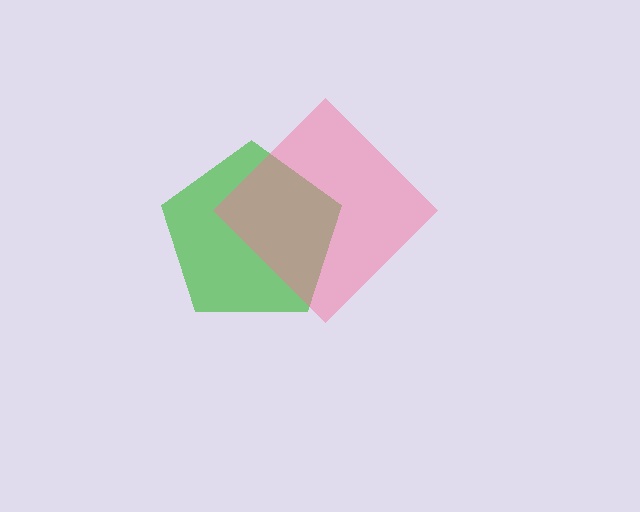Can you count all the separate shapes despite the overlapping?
Yes, there are 2 separate shapes.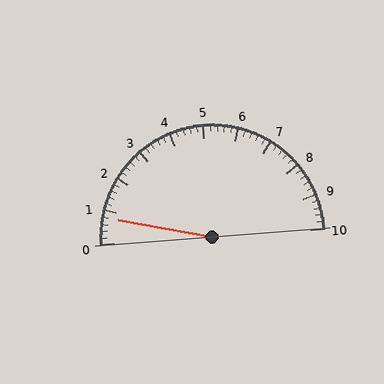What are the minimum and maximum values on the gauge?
The gauge ranges from 0 to 10.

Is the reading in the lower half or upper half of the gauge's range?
The reading is in the lower half of the range (0 to 10).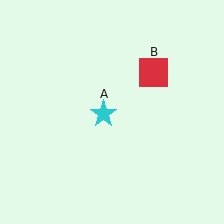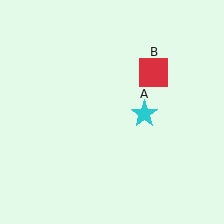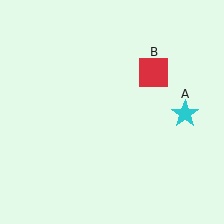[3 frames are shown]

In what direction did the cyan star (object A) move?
The cyan star (object A) moved right.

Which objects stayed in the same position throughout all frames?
Red square (object B) remained stationary.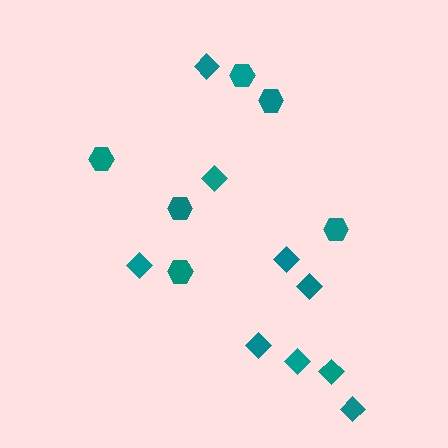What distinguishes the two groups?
There are 2 groups: one group of diamonds (9) and one group of hexagons (6).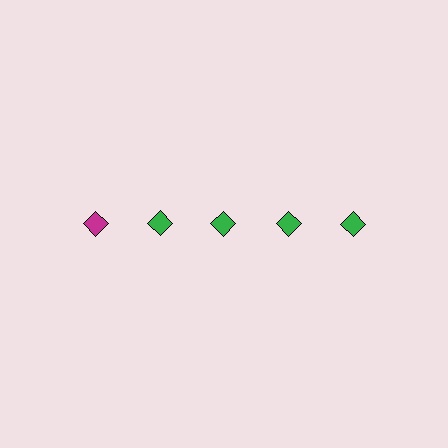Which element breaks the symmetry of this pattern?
The magenta diamond in the top row, leftmost column breaks the symmetry. All other shapes are green diamonds.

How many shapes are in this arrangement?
There are 5 shapes arranged in a grid pattern.